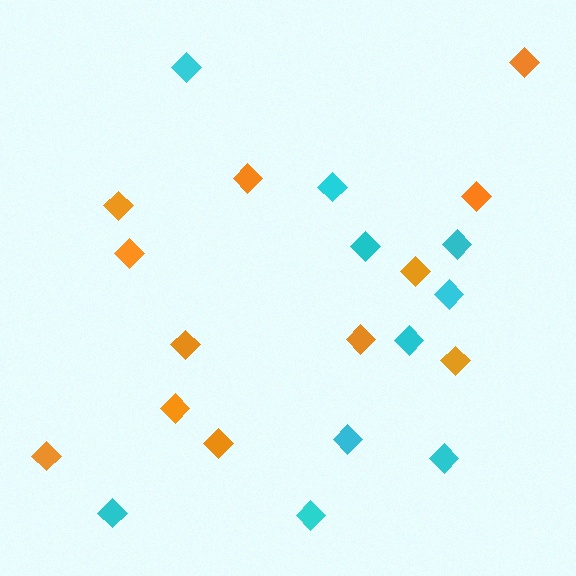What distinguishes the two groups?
There are 2 groups: one group of orange diamonds (12) and one group of cyan diamonds (10).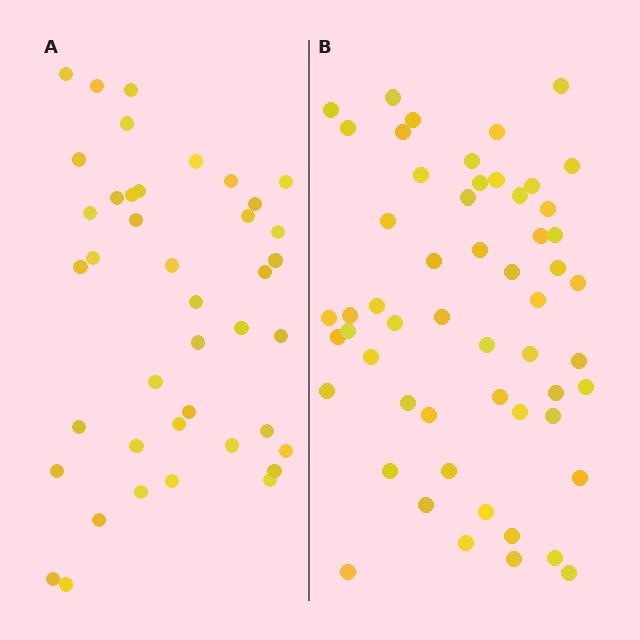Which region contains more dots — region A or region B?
Region B (the right region) has more dots.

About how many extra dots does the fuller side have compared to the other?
Region B has approximately 15 more dots than region A.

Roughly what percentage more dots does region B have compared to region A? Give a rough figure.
About 35% more.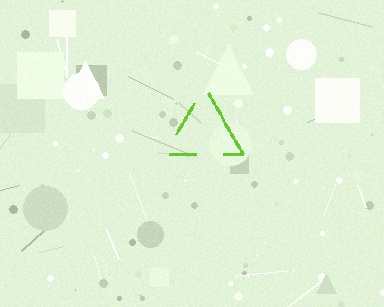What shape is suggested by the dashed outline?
The dashed outline suggests a triangle.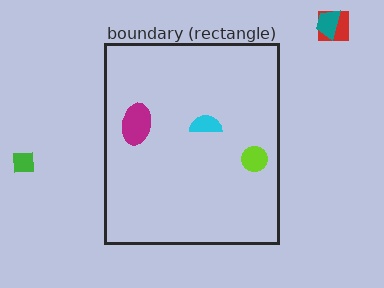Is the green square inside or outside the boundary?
Outside.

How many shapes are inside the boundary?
3 inside, 3 outside.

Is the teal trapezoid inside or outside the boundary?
Outside.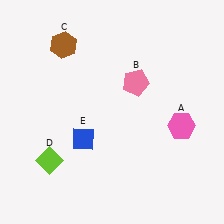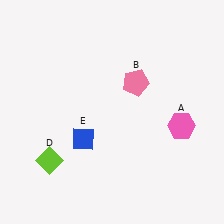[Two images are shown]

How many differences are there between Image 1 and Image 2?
There is 1 difference between the two images.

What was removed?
The brown hexagon (C) was removed in Image 2.